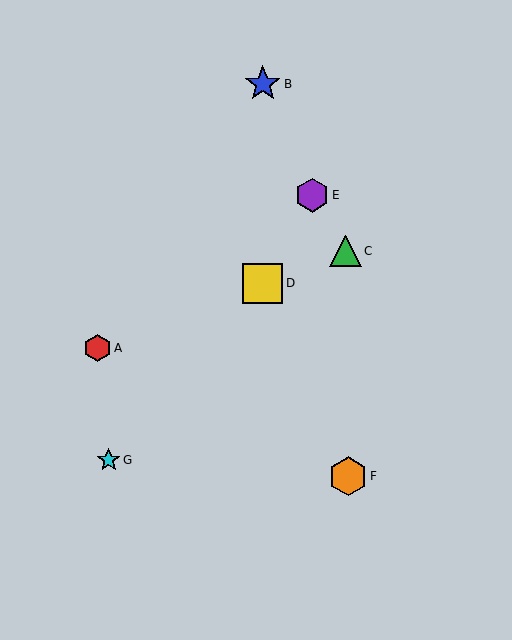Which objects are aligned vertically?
Objects B, D are aligned vertically.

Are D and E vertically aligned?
No, D is at x≈263 and E is at x≈312.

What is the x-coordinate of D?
Object D is at x≈263.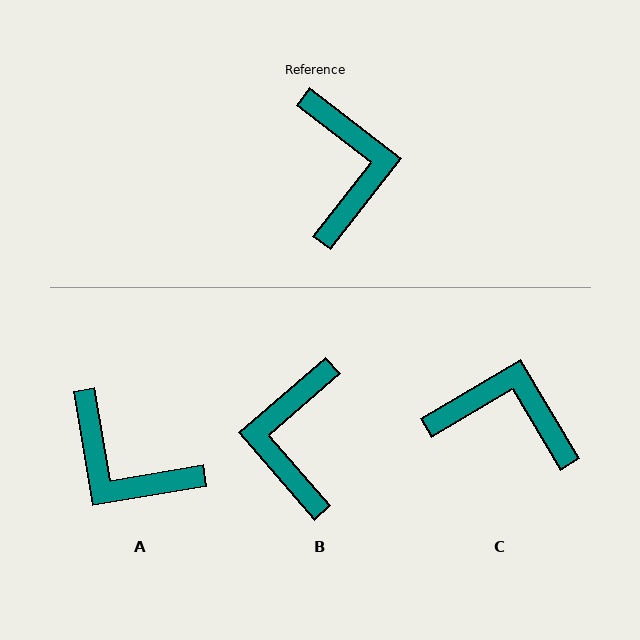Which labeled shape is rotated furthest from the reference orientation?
B, about 169 degrees away.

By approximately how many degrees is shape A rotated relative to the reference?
Approximately 132 degrees clockwise.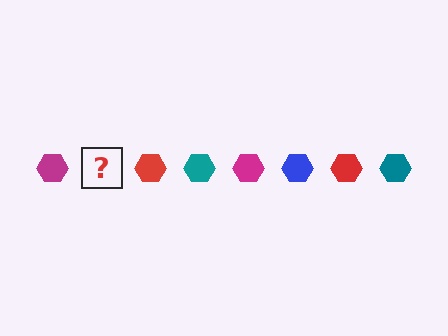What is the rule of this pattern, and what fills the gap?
The rule is that the pattern cycles through magenta, blue, red, teal hexagons. The gap should be filled with a blue hexagon.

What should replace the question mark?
The question mark should be replaced with a blue hexagon.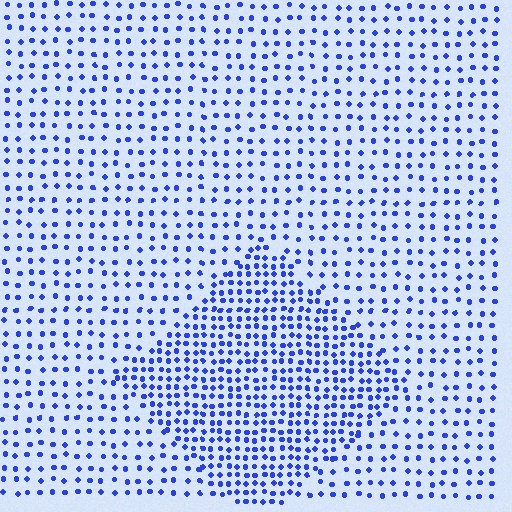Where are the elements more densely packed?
The elements are more densely packed inside the diamond boundary.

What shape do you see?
I see a diamond.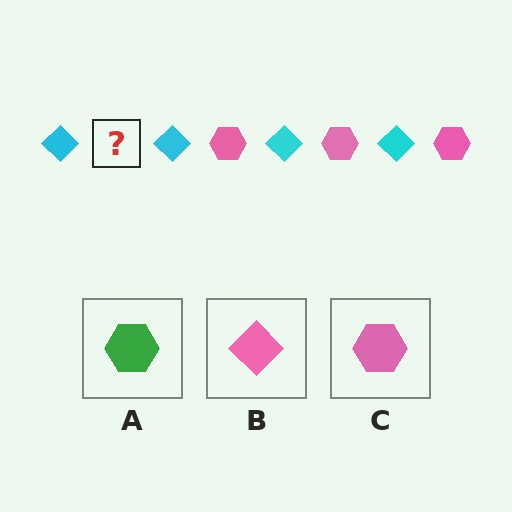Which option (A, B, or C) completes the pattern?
C.